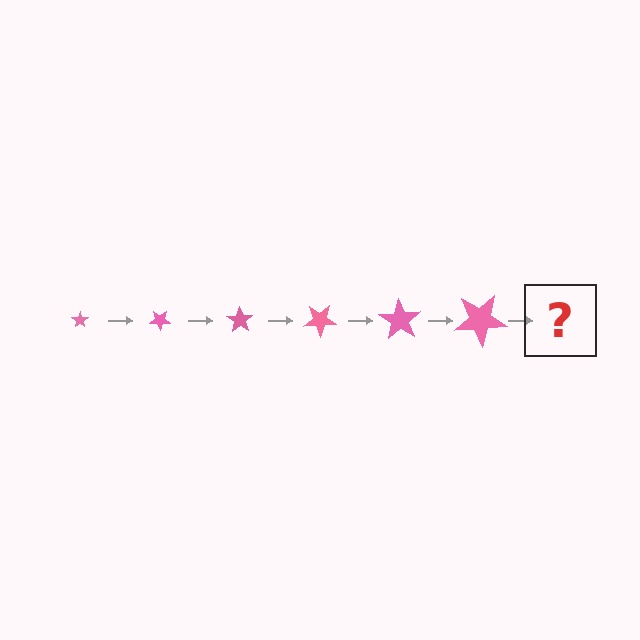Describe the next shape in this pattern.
It should be a star, larger than the previous one and rotated 210 degrees from the start.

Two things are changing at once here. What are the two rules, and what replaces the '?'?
The two rules are that the star grows larger each step and it rotates 35 degrees each step. The '?' should be a star, larger than the previous one and rotated 210 degrees from the start.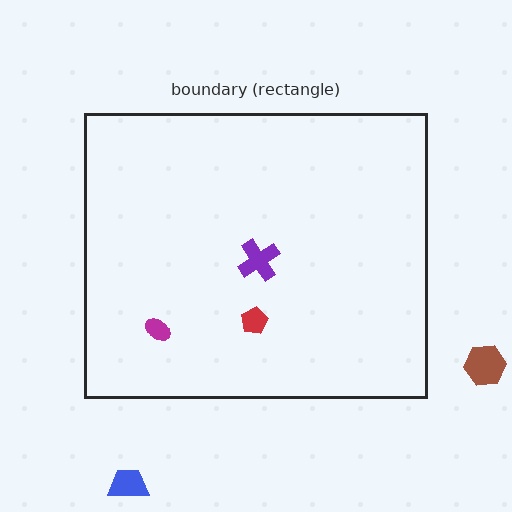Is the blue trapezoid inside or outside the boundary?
Outside.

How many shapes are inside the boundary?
3 inside, 2 outside.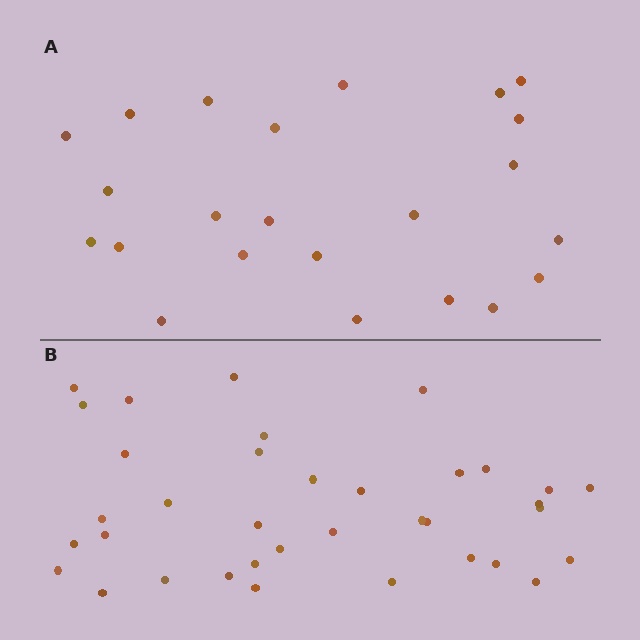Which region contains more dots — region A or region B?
Region B (the bottom region) has more dots.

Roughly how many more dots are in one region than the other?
Region B has approximately 15 more dots than region A.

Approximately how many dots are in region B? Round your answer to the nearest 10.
About 40 dots. (The exact count is 36, which rounds to 40.)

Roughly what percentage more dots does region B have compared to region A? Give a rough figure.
About 55% more.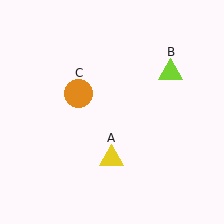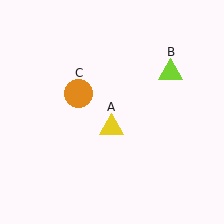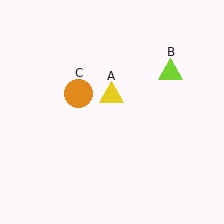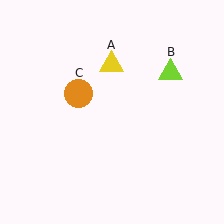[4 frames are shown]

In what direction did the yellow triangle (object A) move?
The yellow triangle (object A) moved up.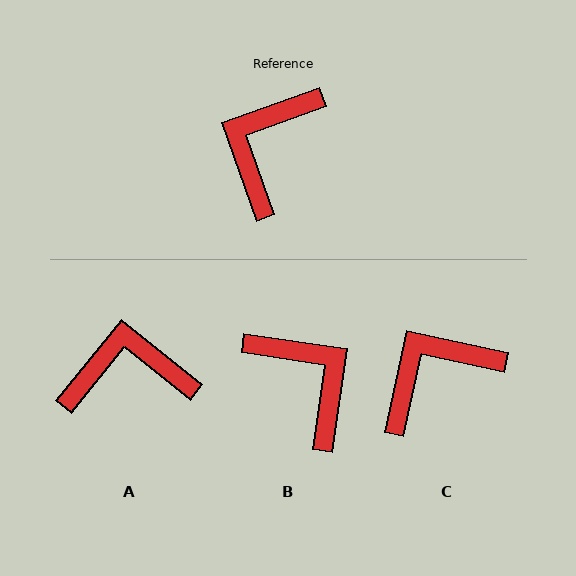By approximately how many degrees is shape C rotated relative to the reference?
Approximately 32 degrees clockwise.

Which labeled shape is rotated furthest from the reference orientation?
B, about 118 degrees away.